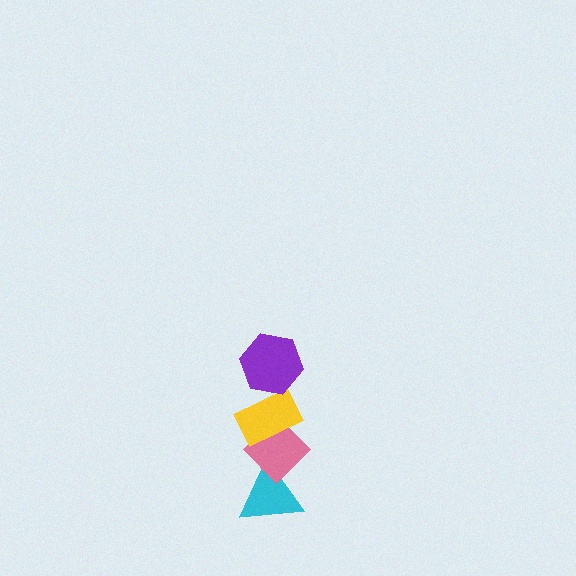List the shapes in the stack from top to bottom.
From top to bottom: the purple hexagon, the yellow rectangle, the pink diamond, the cyan triangle.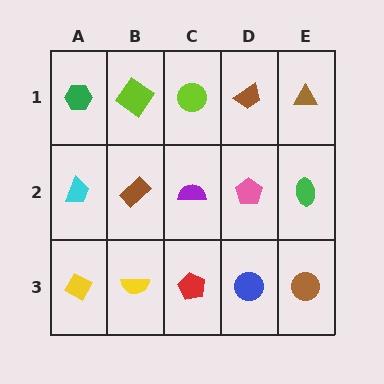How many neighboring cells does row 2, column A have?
3.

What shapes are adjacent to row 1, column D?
A pink pentagon (row 2, column D), a lime circle (row 1, column C), a brown triangle (row 1, column E).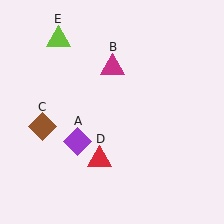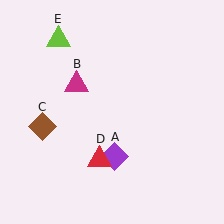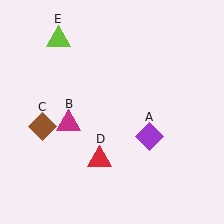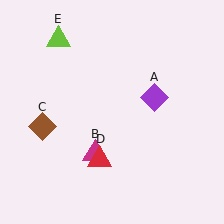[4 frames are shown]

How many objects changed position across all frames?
2 objects changed position: purple diamond (object A), magenta triangle (object B).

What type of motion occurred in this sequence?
The purple diamond (object A), magenta triangle (object B) rotated counterclockwise around the center of the scene.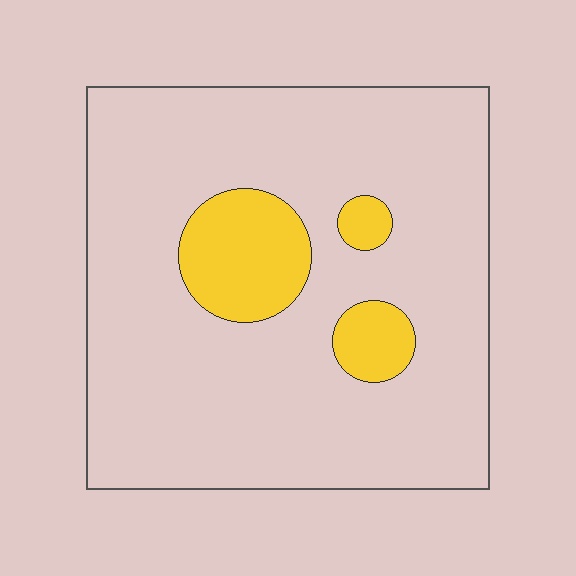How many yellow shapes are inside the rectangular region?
3.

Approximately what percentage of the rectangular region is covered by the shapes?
Approximately 15%.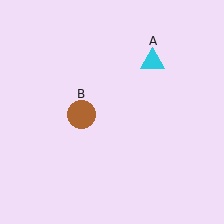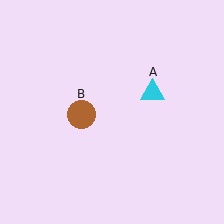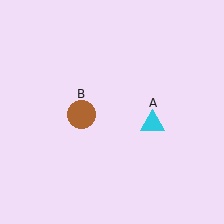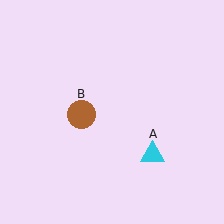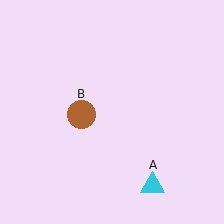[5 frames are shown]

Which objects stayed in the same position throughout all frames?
Brown circle (object B) remained stationary.